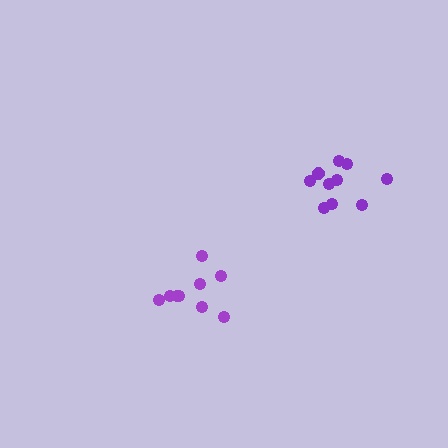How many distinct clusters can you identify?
There are 2 distinct clusters.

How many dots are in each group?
Group 1: 10 dots, Group 2: 9 dots (19 total).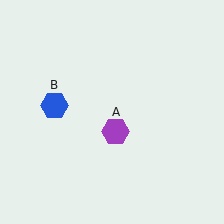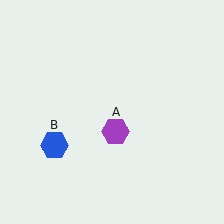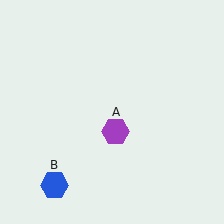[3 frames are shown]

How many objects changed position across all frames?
1 object changed position: blue hexagon (object B).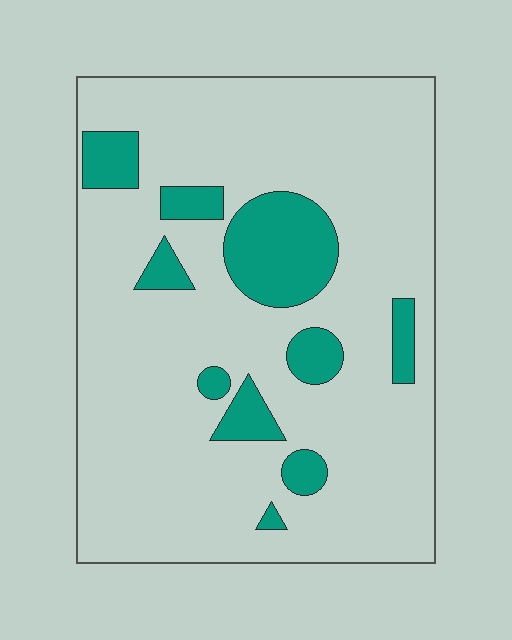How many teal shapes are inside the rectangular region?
10.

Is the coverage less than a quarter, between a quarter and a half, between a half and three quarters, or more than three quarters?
Less than a quarter.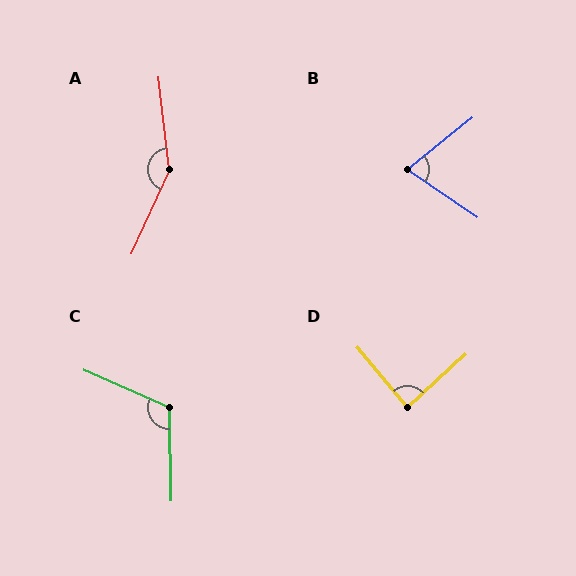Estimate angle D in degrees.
Approximately 87 degrees.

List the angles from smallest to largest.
B (73°), D (87°), C (114°), A (149°).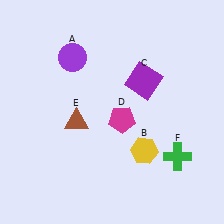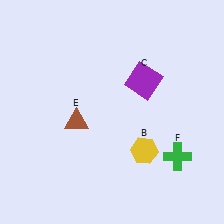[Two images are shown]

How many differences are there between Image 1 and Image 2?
There are 2 differences between the two images.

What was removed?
The purple circle (A), the magenta pentagon (D) were removed in Image 2.